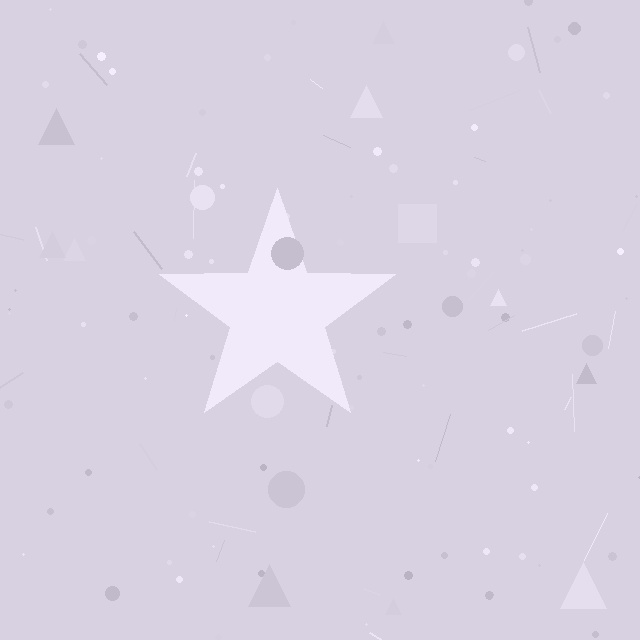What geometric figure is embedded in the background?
A star is embedded in the background.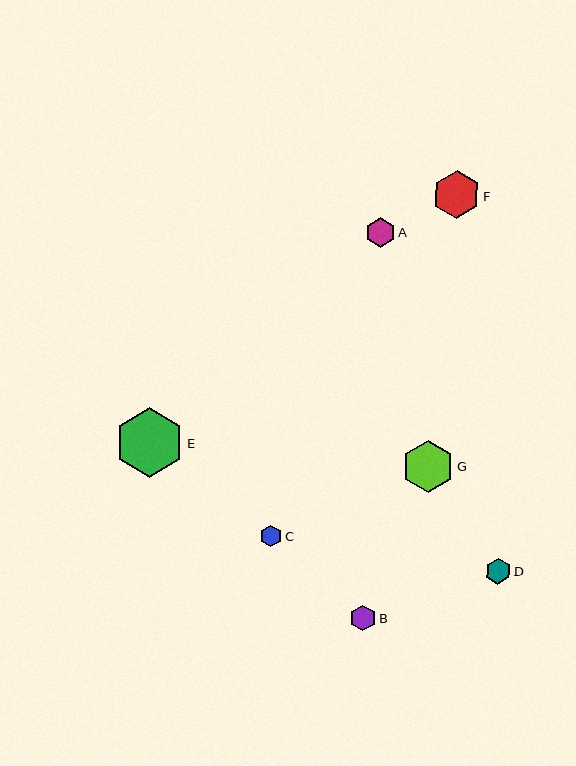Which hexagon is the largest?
Hexagon E is the largest with a size of approximately 69 pixels.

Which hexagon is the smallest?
Hexagon C is the smallest with a size of approximately 22 pixels.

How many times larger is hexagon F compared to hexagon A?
Hexagon F is approximately 1.6 times the size of hexagon A.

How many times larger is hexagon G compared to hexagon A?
Hexagon G is approximately 1.8 times the size of hexagon A.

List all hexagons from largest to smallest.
From largest to smallest: E, G, F, A, D, B, C.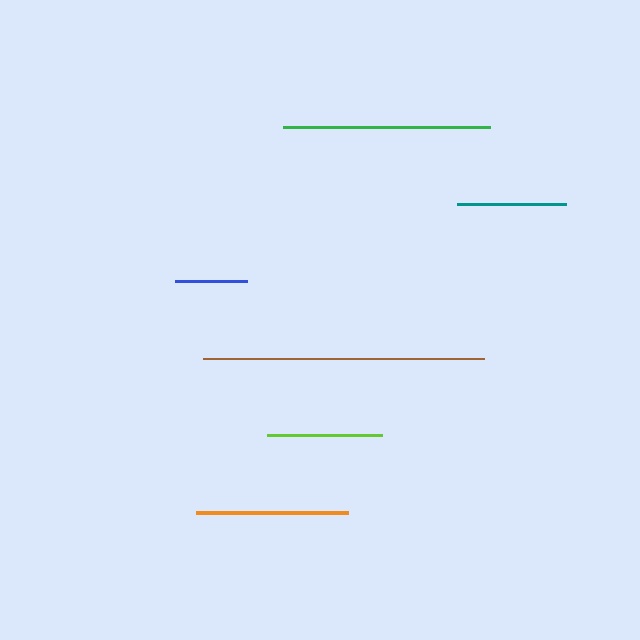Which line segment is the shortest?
The blue line is the shortest at approximately 72 pixels.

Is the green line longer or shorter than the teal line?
The green line is longer than the teal line.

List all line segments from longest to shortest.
From longest to shortest: brown, green, orange, lime, teal, blue.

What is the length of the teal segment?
The teal segment is approximately 110 pixels long.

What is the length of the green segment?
The green segment is approximately 207 pixels long.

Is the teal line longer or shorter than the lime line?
The lime line is longer than the teal line.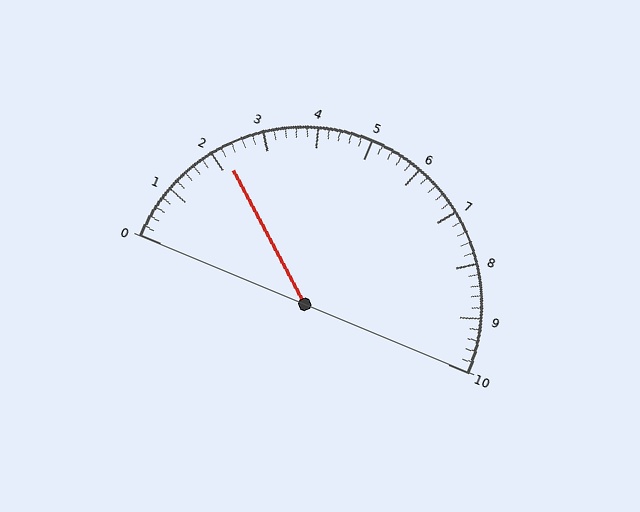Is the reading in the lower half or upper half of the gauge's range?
The reading is in the lower half of the range (0 to 10).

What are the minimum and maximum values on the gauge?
The gauge ranges from 0 to 10.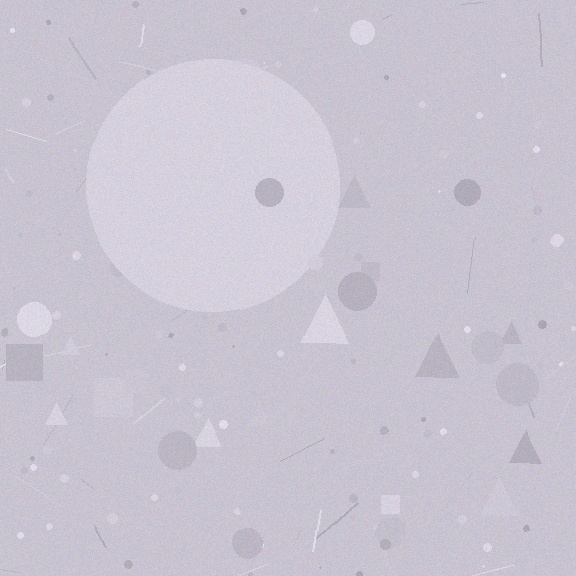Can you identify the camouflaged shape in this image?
The camouflaged shape is a circle.